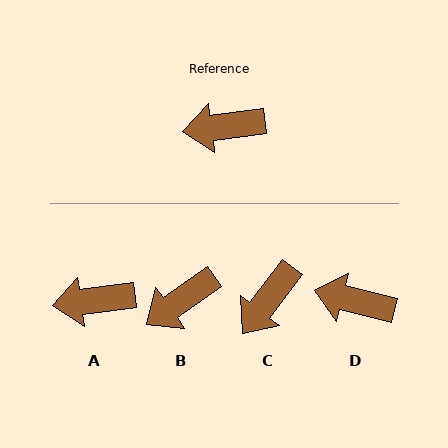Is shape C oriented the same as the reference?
No, it is off by about 45 degrees.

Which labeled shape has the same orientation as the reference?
A.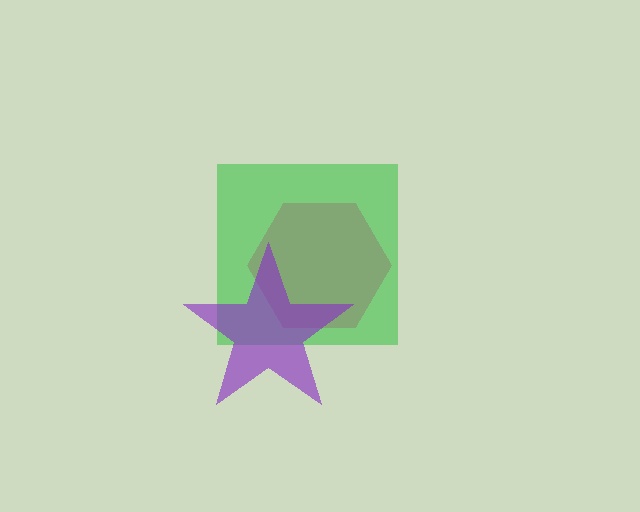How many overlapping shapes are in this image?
There are 3 overlapping shapes in the image.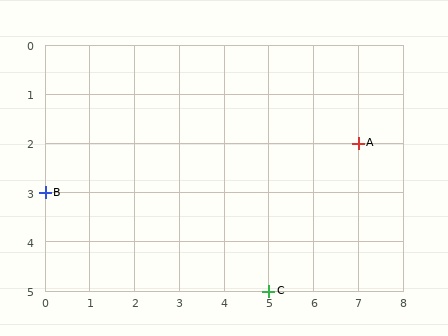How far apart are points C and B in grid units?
Points C and B are 5 columns and 2 rows apart (about 5.4 grid units diagonally).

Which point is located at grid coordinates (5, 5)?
Point C is at (5, 5).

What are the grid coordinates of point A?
Point A is at grid coordinates (7, 2).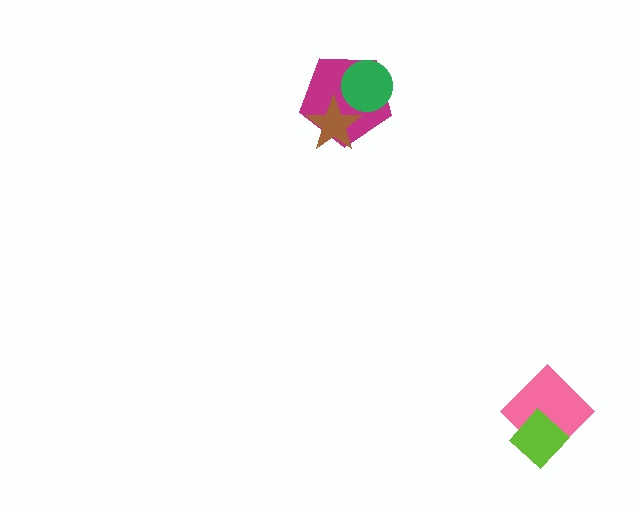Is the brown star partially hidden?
No, no other shape covers it.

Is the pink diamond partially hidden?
Yes, it is partially covered by another shape.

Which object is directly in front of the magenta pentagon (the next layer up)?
The green circle is directly in front of the magenta pentagon.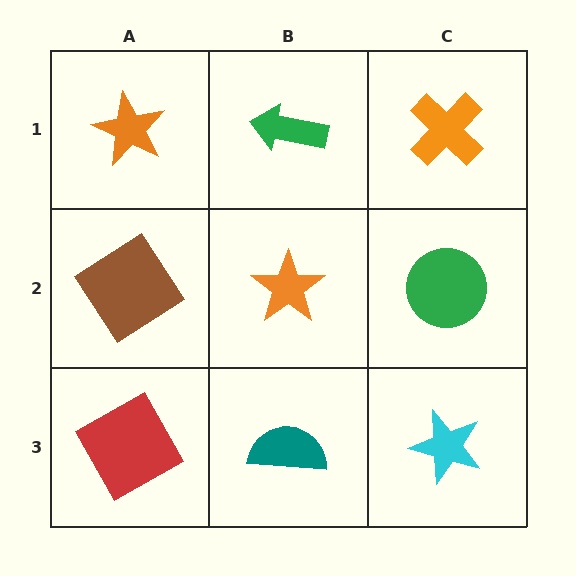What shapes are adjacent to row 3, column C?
A green circle (row 2, column C), a teal semicircle (row 3, column B).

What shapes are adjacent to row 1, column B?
An orange star (row 2, column B), an orange star (row 1, column A), an orange cross (row 1, column C).